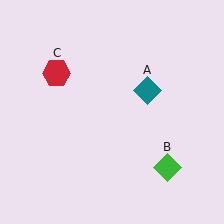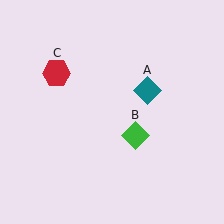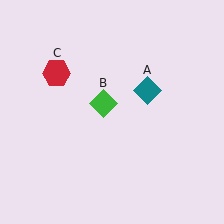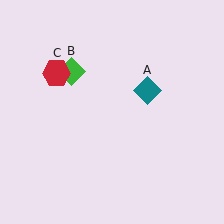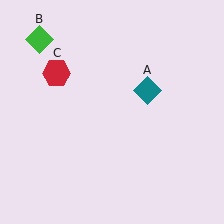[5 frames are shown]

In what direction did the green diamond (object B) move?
The green diamond (object B) moved up and to the left.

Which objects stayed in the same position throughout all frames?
Teal diamond (object A) and red hexagon (object C) remained stationary.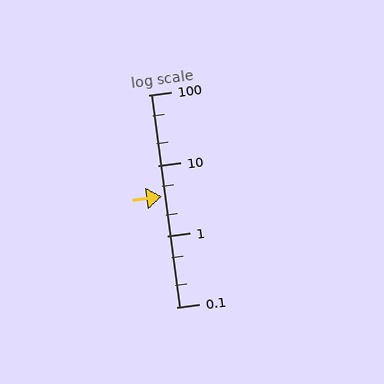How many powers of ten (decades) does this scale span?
The scale spans 3 decades, from 0.1 to 100.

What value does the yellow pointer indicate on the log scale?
The pointer indicates approximately 3.6.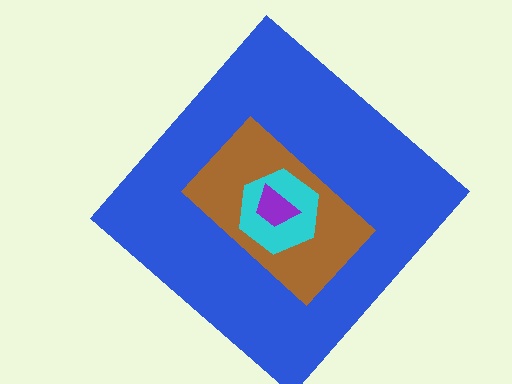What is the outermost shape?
The blue diamond.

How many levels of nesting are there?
4.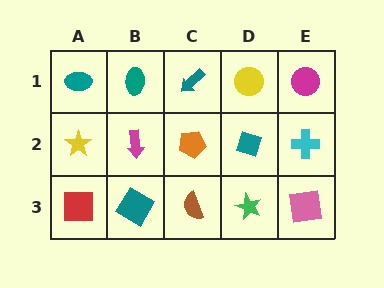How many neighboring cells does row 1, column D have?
3.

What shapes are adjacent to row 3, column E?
A cyan cross (row 2, column E), a green star (row 3, column D).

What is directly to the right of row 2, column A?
A magenta arrow.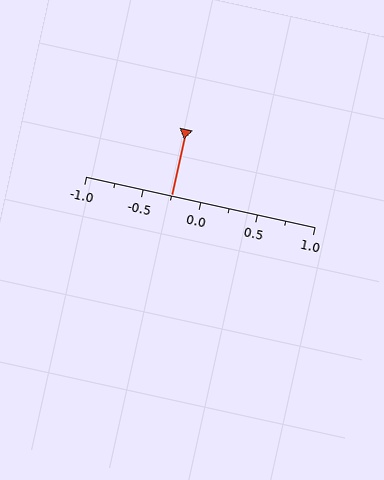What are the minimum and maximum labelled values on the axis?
The axis runs from -1.0 to 1.0.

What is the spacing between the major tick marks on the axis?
The major ticks are spaced 0.5 apart.